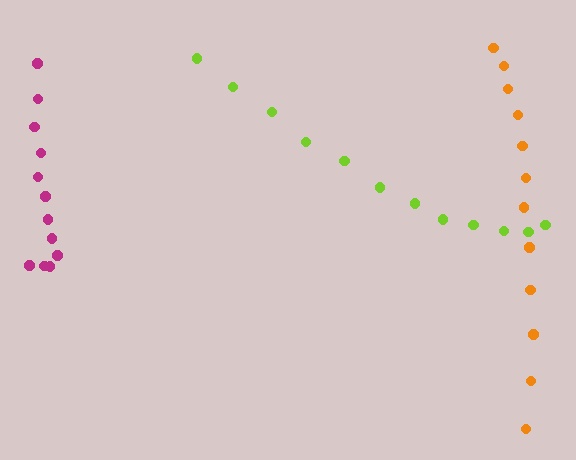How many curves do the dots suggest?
There are 3 distinct paths.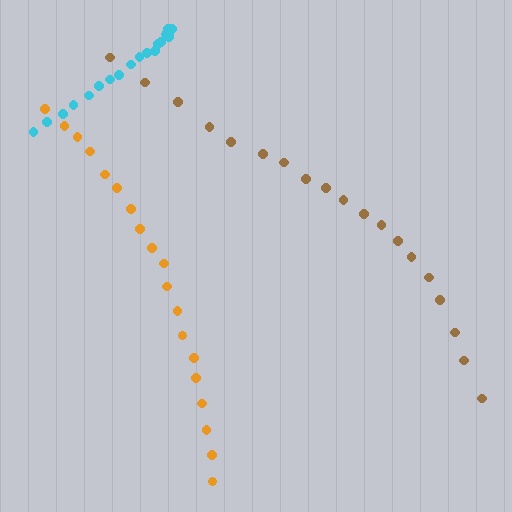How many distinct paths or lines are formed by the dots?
There are 3 distinct paths.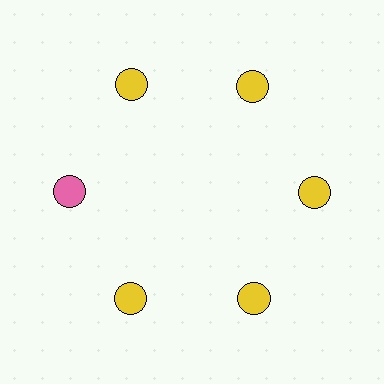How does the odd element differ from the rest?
It has a different color: pink instead of yellow.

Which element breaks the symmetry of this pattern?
The pink circle at roughly the 9 o'clock position breaks the symmetry. All other shapes are yellow circles.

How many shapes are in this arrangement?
There are 6 shapes arranged in a ring pattern.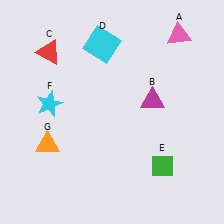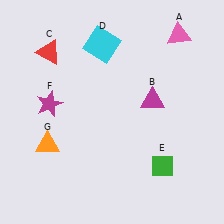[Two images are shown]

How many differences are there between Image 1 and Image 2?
There is 1 difference between the two images.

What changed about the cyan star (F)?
In Image 1, F is cyan. In Image 2, it changed to magenta.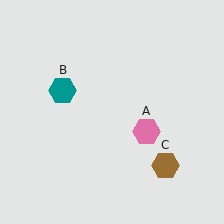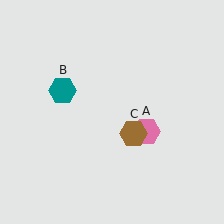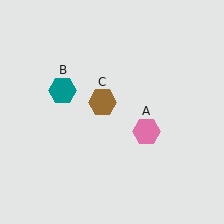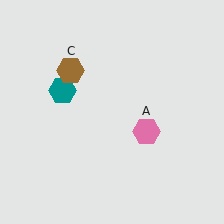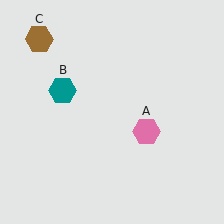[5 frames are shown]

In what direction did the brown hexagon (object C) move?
The brown hexagon (object C) moved up and to the left.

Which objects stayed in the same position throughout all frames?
Pink hexagon (object A) and teal hexagon (object B) remained stationary.